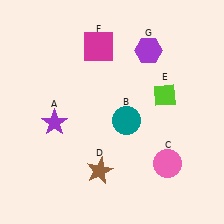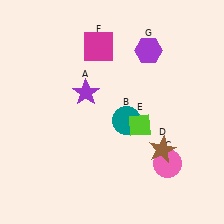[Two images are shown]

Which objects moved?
The objects that moved are: the purple star (A), the brown star (D), the lime diamond (E).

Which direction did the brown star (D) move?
The brown star (D) moved right.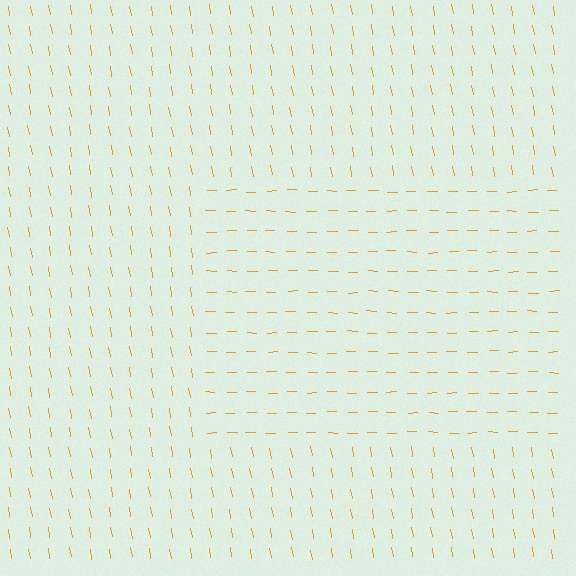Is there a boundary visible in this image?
Yes, there is a texture boundary formed by a change in line orientation.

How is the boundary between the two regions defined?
The boundary is defined purely by a change in line orientation (approximately 80 degrees difference). All lines are the same color and thickness.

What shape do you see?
I see a rectangle.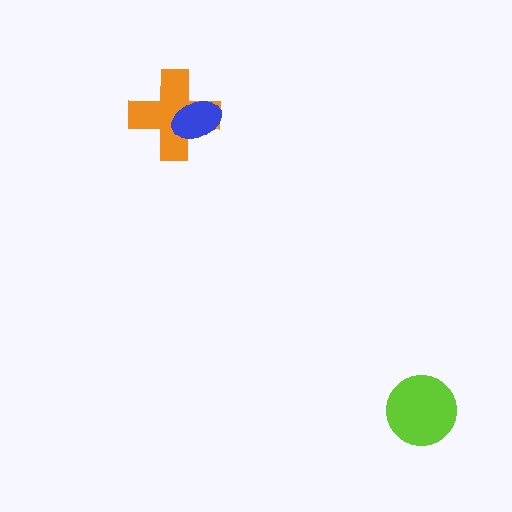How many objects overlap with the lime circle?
0 objects overlap with the lime circle.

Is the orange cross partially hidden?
Yes, it is partially covered by another shape.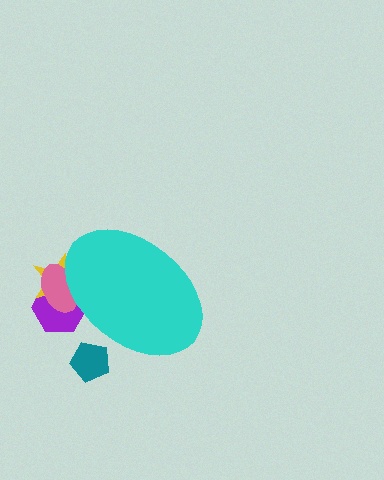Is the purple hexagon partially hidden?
Yes, the purple hexagon is partially hidden behind the cyan ellipse.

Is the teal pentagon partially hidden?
Yes, the teal pentagon is partially hidden behind the cyan ellipse.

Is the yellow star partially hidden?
Yes, the yellow star is partially hidden behind the cyan ellipse.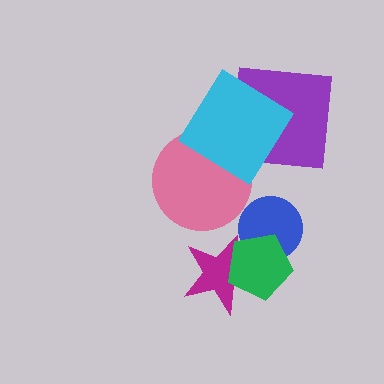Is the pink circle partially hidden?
Yes, it is partially covered by another shape.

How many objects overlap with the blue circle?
1 object overlaps with the blue circle.